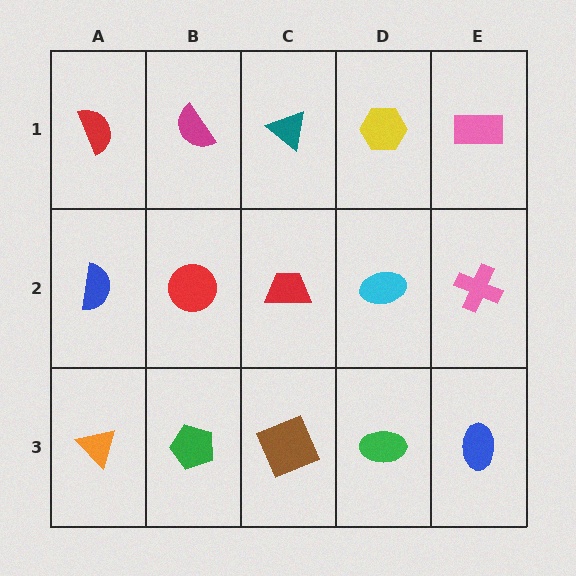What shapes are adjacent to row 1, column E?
A pink cross (row 2, column E), a yellow hexagon (row 1, column D).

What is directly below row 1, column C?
A red trapezoid.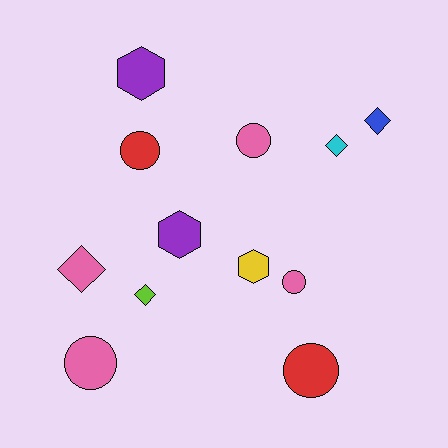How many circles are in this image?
There are 5 circles.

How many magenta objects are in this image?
There are no magenta objects.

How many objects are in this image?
There are 12 objects.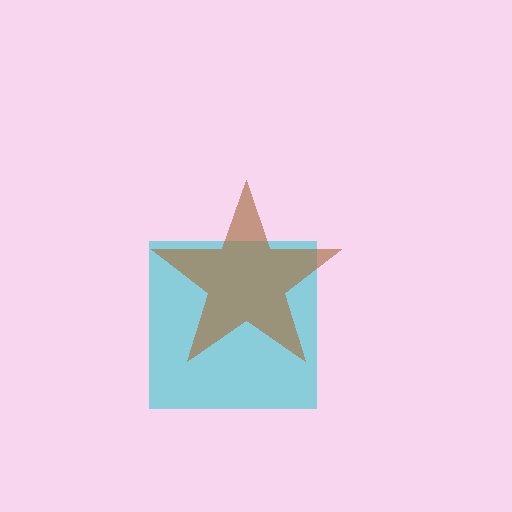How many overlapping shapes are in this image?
There are 2 overlapping shapes in the image.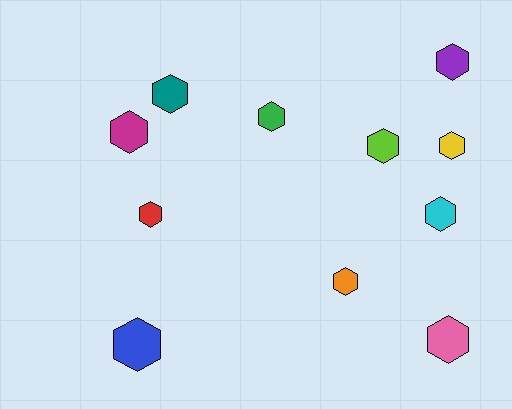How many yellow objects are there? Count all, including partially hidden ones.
There is 1 yellow object.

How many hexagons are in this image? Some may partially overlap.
There are 11 hexagons.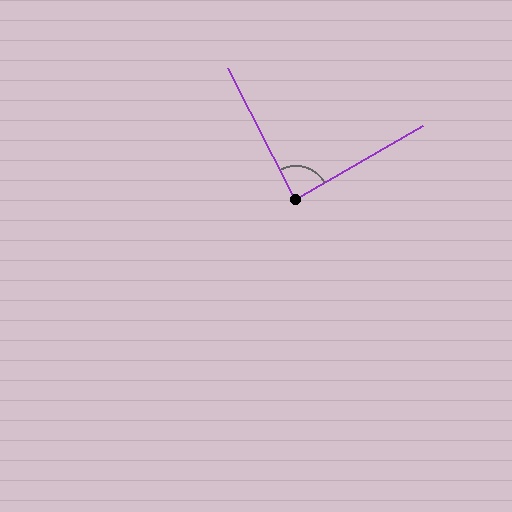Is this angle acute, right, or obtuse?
It is approximately a right angle.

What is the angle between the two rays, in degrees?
Approximately 87 degrees.